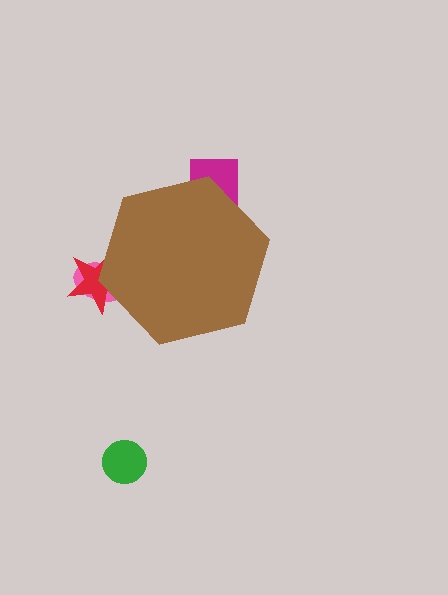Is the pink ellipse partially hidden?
Yes, the pink ellipse is partially hidden behind the brown hexagon.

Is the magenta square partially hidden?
Yes, the magenta square is partially hidden behind the brown hexagon.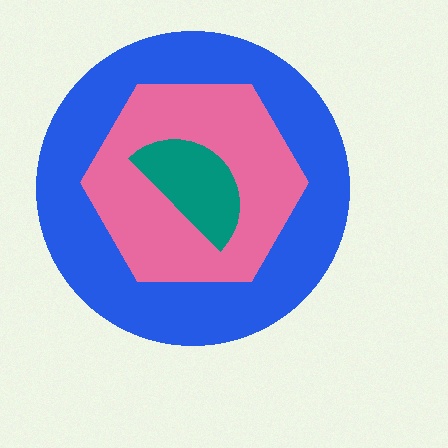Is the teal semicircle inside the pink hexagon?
Yes.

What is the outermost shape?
The blue circle.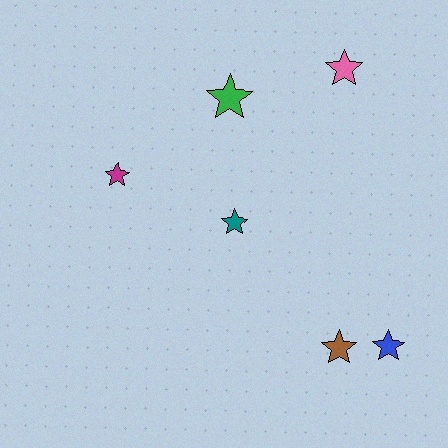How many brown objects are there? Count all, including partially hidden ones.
There is 1 brown object.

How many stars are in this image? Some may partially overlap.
There are 6 stars.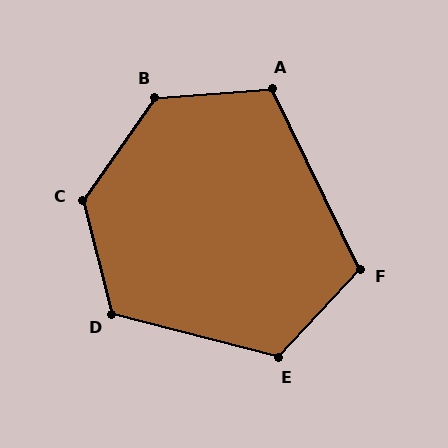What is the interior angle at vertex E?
Approximately 119 degrees (obtuse).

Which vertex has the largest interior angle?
C, at approximately 130 degrees.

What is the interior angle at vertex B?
Approximately 130 degrees (obtuse).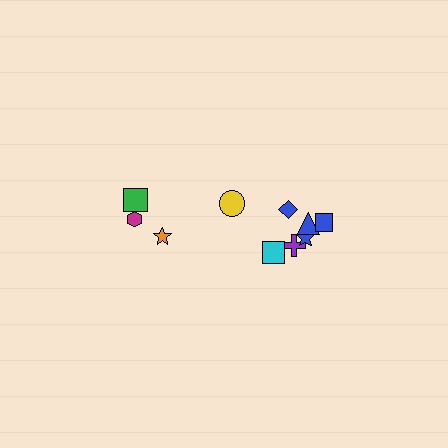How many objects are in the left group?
There are 4 objects.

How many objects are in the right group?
There are 6 objects.